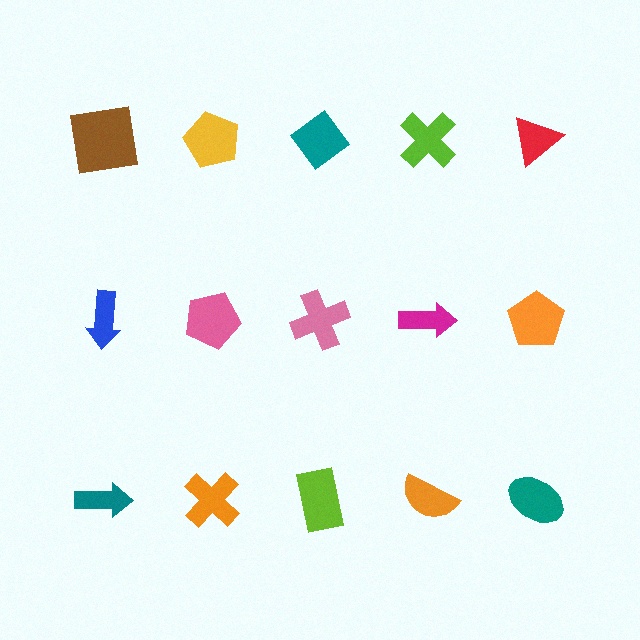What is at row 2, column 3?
A pink cross.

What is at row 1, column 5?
A red triangle.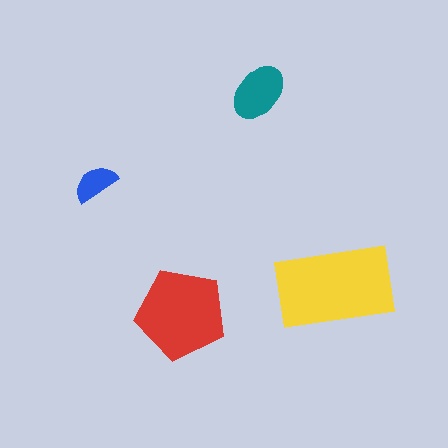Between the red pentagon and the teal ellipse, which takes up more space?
The red pentagon.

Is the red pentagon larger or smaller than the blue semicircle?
Larger.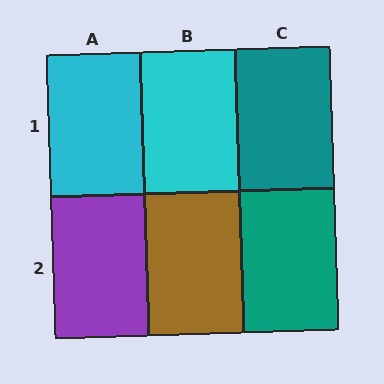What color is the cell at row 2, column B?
Brown.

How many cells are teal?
2 cells are teal.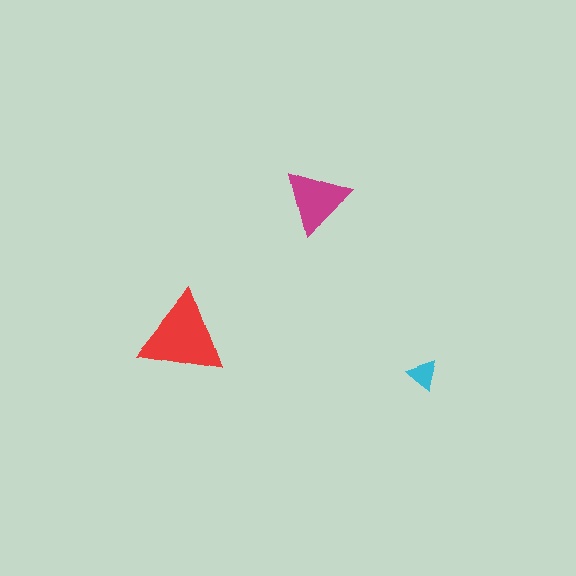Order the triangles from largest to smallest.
the red one, the magenta one, the cyan one.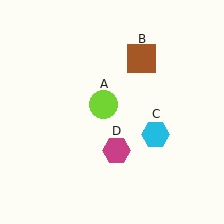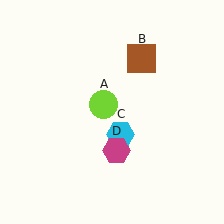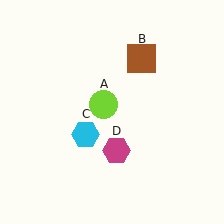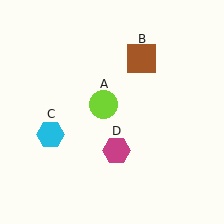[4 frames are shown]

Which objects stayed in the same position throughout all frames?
Lime circle (object A) and brown square (object B) and magenta hexagon (object D) remained stationary.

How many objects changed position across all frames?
1 object changed position: cyan hexagon (object C).